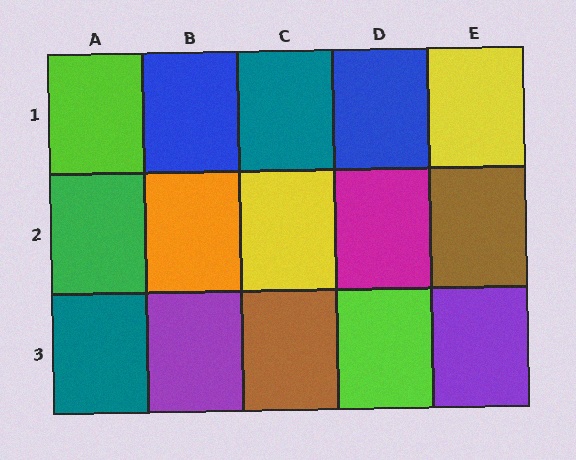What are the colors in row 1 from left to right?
Lime, blue, teal, blue, yellow.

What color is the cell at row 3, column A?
Teal.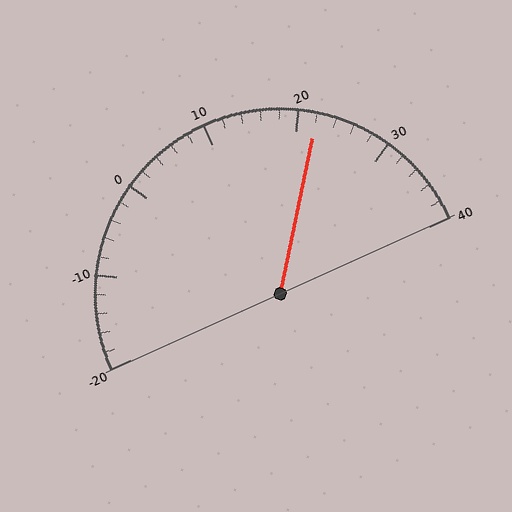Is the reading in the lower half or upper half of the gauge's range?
The reading is in the upper half of the range (-20 to 40).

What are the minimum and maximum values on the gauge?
The gauge ranges from -20 to 40.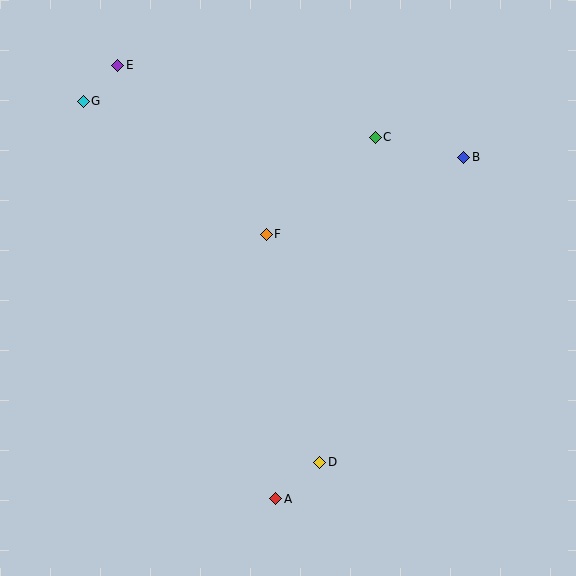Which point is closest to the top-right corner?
Point B is closest to the top-right corner.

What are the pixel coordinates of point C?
Point C is at (375, 137).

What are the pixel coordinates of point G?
Point G is at (83, 101).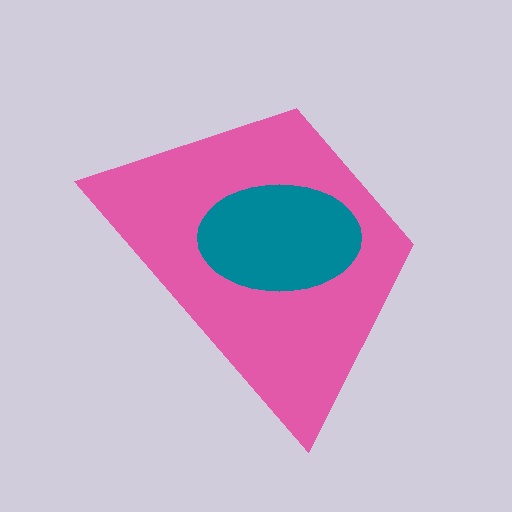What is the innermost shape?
The teal ellipse.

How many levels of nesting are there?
2.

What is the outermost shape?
The pink trapezoid.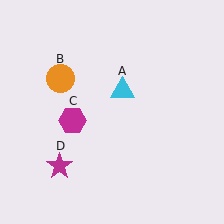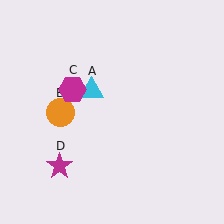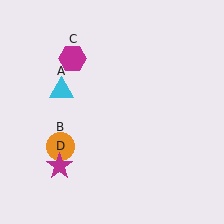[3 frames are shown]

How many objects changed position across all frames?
3 objects changed position: cyan triangle (object A), orange circle (object B), magenta hexagon (object C).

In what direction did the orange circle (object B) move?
The orange circle (object B) moved down.